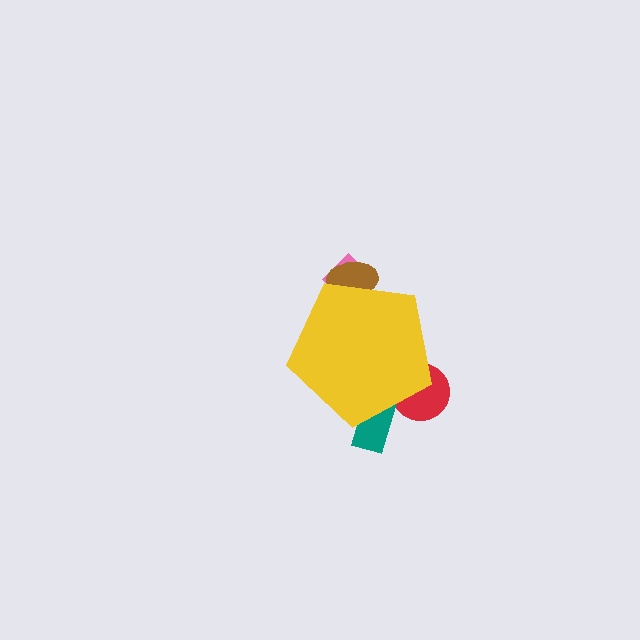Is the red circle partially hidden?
Yes, the red circle is partially hidden behind the yellow pentagon.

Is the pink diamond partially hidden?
Yes, the pink diamond is partially hidden behind the yellow pentagon.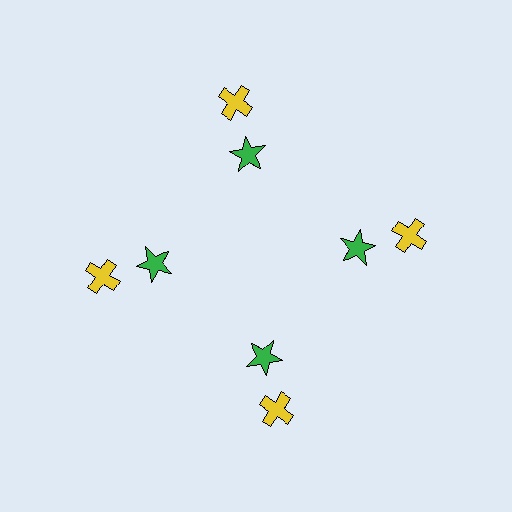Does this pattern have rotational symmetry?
Yes, this pattern has 4-fold rotational symmetry. It looks the same after rotating 90 degrees around the center.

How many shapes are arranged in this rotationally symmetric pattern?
There are 8 shapes, arranged in 4 groups of 2.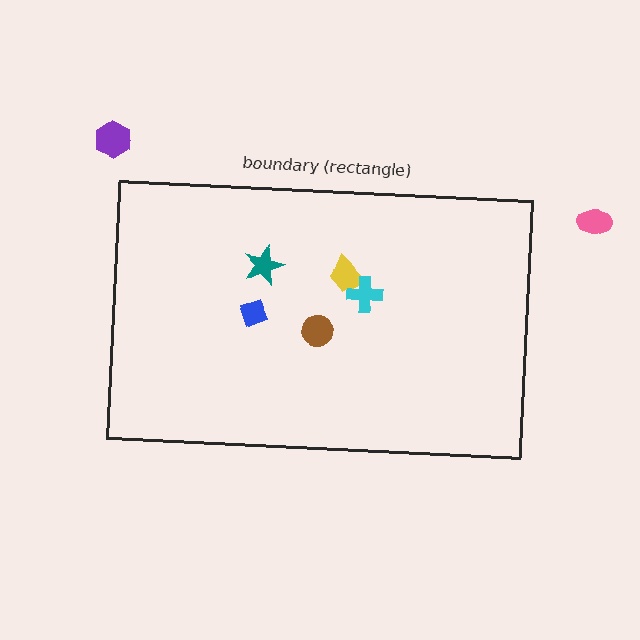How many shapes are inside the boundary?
5 inside, 2 outside.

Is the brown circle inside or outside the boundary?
Inside.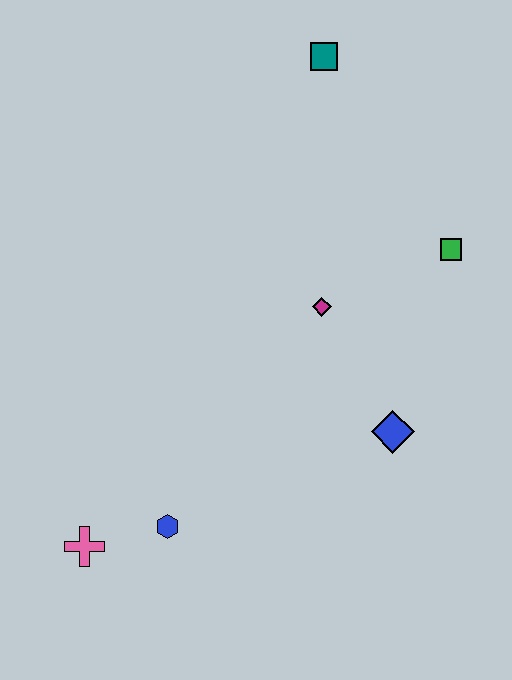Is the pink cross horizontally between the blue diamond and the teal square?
No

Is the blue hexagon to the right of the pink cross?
Yes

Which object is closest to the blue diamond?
The magenta diamond is closest to the blue diamond.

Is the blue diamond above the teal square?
No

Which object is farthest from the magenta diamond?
The pink cross is farthest from the magenta diamond.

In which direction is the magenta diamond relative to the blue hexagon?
The magenta diamond is above the blue hexagon.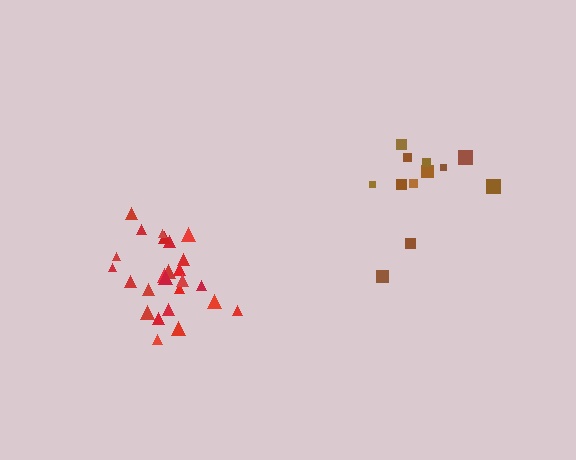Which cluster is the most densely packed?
Red.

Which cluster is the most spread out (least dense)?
Brown.